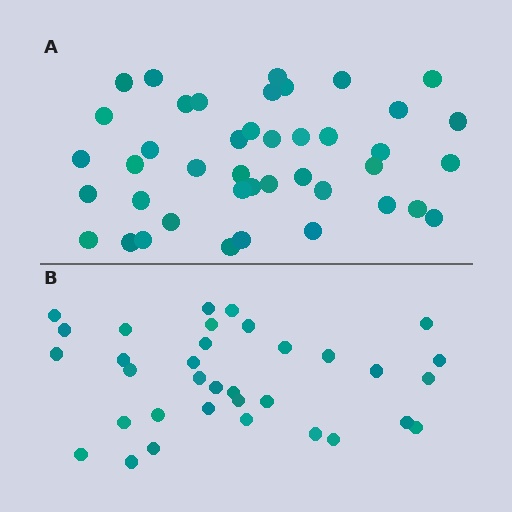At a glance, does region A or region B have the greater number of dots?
Region A (the top region) has more dots.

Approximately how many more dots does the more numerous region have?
Region A has roughly 8 or so more dots than region B.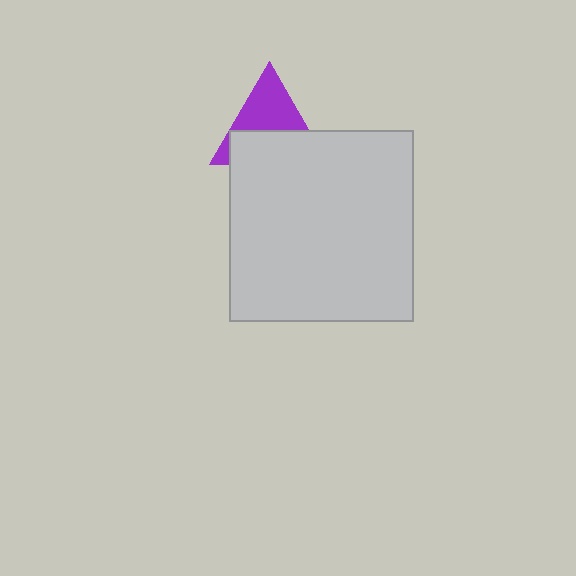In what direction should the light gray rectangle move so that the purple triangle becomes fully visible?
The light gray rectangle should move down. That is the shortest direction to clear the overlap and leave the purple triangle fully visible.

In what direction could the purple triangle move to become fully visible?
The purple triangle could move up. That would shift it out from behind the light gray rectangle entirely.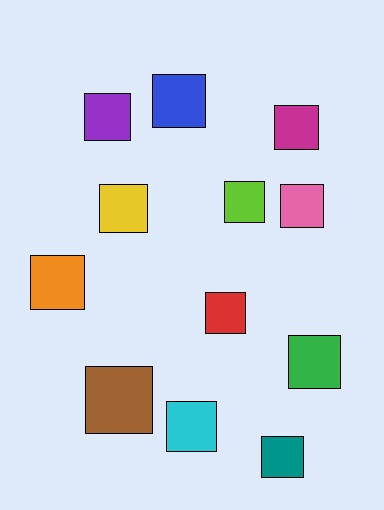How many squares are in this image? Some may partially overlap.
There are 12 squares.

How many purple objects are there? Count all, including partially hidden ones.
There is 1 purple object.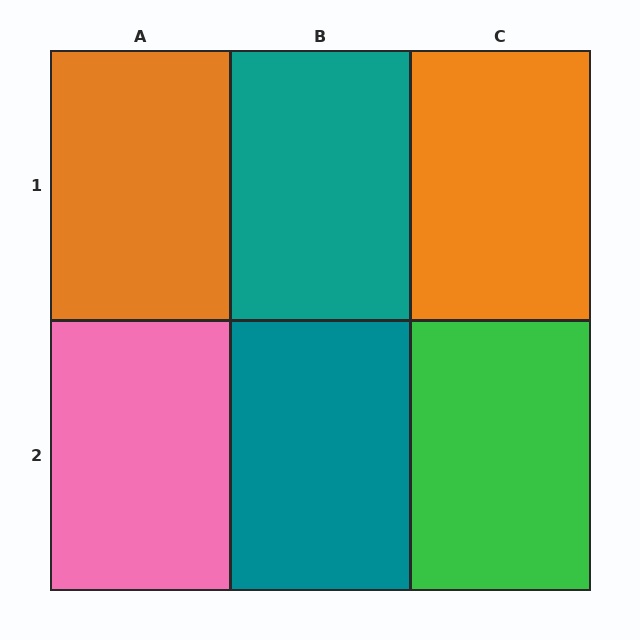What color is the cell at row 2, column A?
Pink.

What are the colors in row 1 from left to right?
Orange, teal, orange.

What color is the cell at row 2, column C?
Green.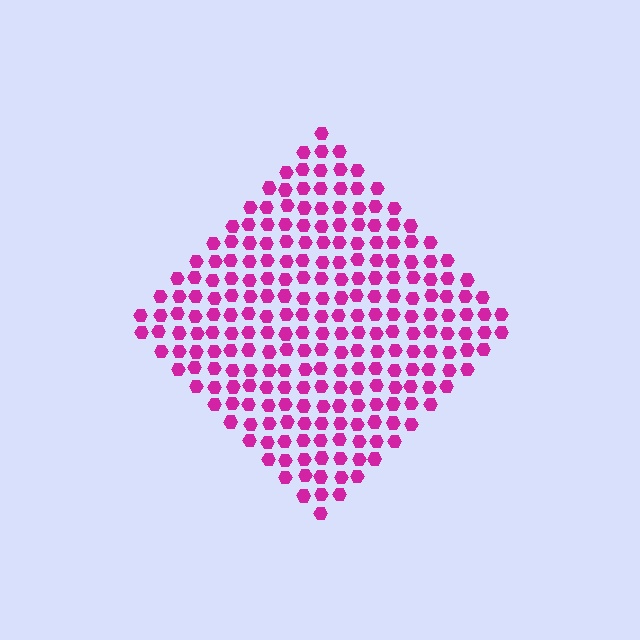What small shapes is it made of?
It is made of small hexagons.